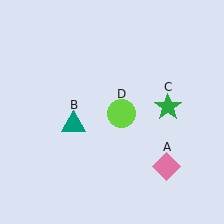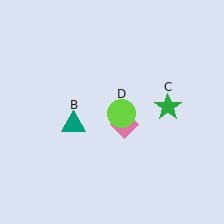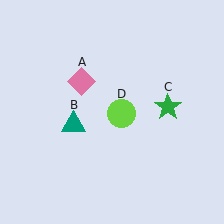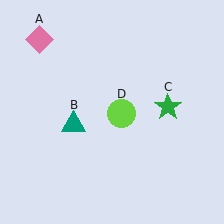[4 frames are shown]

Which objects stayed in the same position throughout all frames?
Teal triangle (object B) and green star (object C) and lime circle (object D) remained stationary.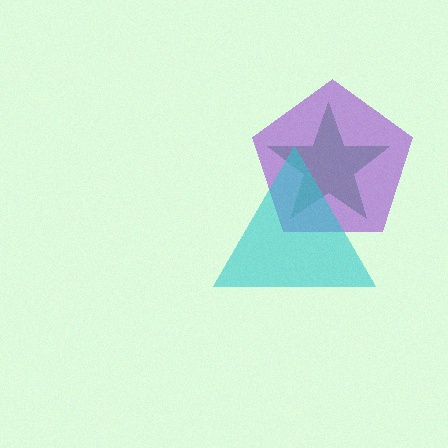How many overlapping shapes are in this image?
There are 3 overlapping shapes in the image.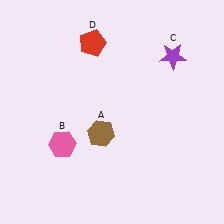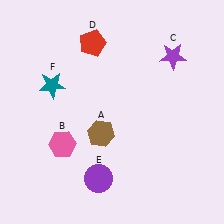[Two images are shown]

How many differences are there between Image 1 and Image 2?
There are 2 differences between the two images.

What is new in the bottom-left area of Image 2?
A purple circle (E) was added in the bottom-left area of Image 2.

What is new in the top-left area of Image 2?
A teal star (F) was added in the top-left area of Image 2.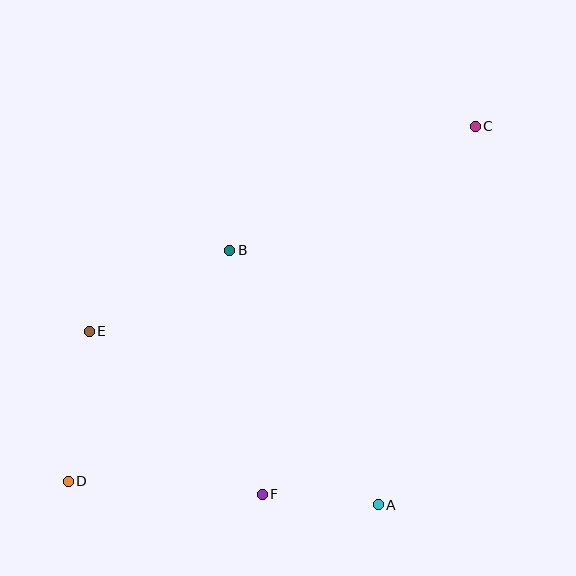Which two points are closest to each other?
Points A and F are closest to each other.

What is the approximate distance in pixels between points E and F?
The distance between E and F is approximately 238 pixels.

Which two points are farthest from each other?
Points C and D are farthest from each other.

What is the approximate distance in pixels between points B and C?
The distance between B and C is approximately 275 pixels.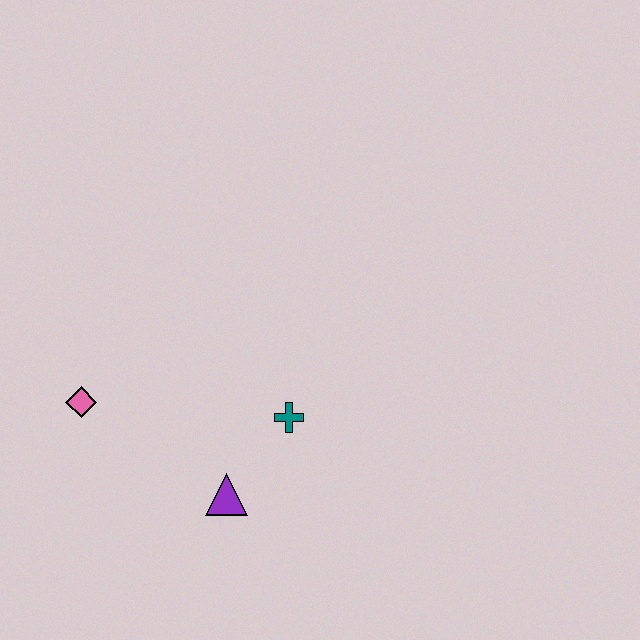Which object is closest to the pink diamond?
The purple triangle is closest to the pink diamond.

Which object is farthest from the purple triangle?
The pink diamond is farthest from the purple triangle.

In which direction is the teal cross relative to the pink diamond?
The teal cross is to the right of the pink diamond.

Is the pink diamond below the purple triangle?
No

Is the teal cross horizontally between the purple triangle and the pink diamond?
No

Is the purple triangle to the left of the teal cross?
Yes